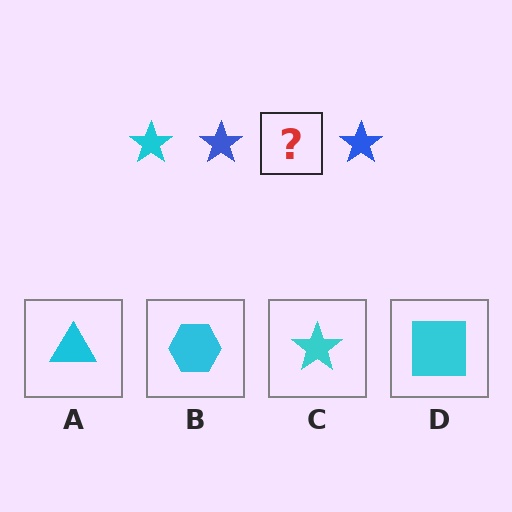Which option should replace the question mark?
Option C.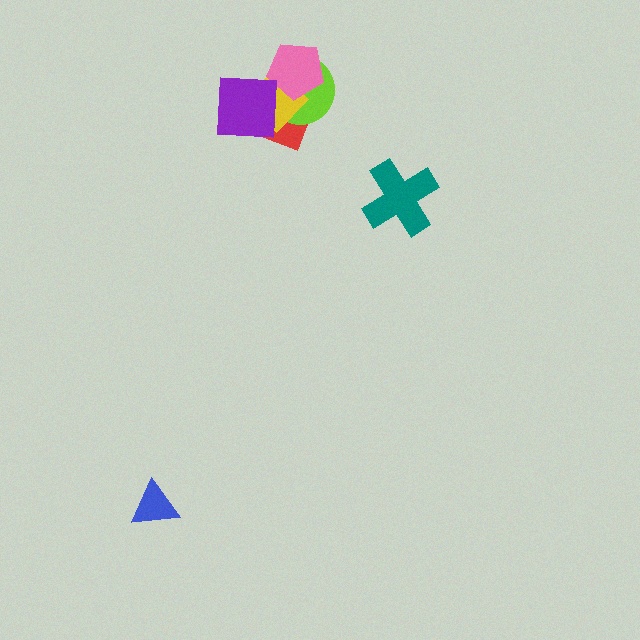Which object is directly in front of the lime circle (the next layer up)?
The yellow diamond is directly in front of the lime circle.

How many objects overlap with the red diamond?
4 objects overlap with the red diamond.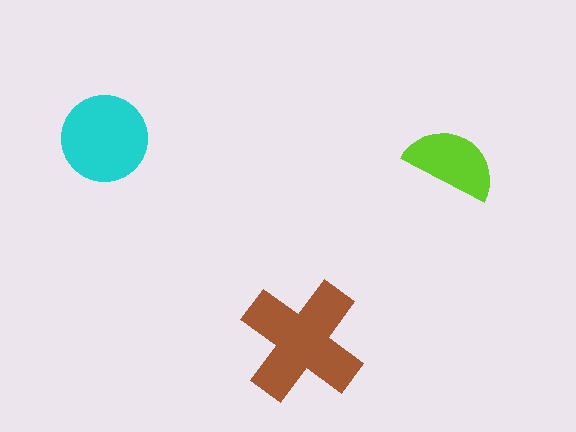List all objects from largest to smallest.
The brown cross, the cyan circle, the lime semicircle.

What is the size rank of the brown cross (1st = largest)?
1st.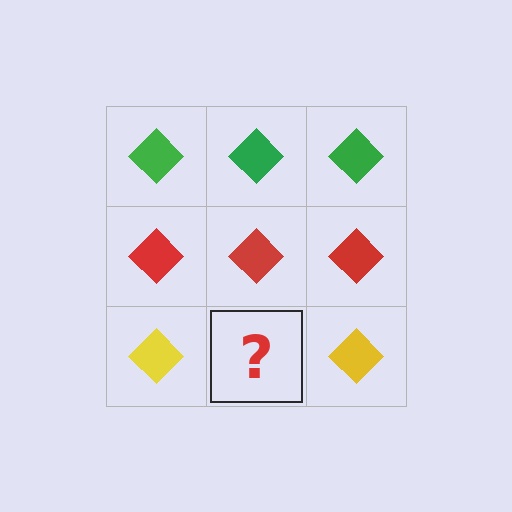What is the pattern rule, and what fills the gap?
The rule is that each row has a consistent color. The gap should be filled with a yellow diamond.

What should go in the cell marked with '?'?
The missing cell should contain a yellow diamond.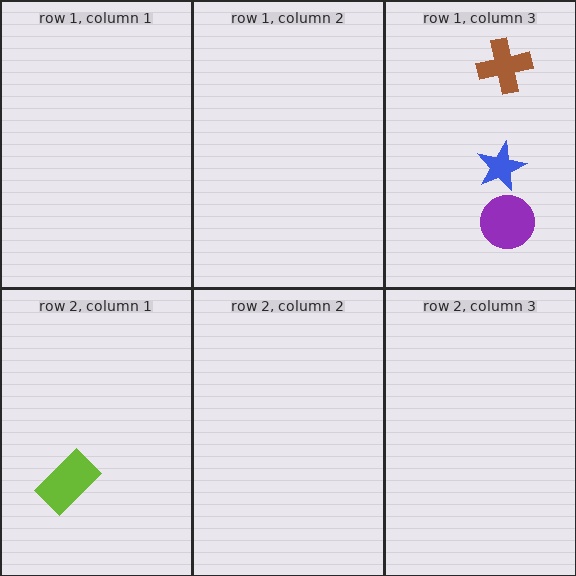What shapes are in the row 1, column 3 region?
The brown cross, the purple circle, the blue star.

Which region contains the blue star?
The row 1, column 3 region.